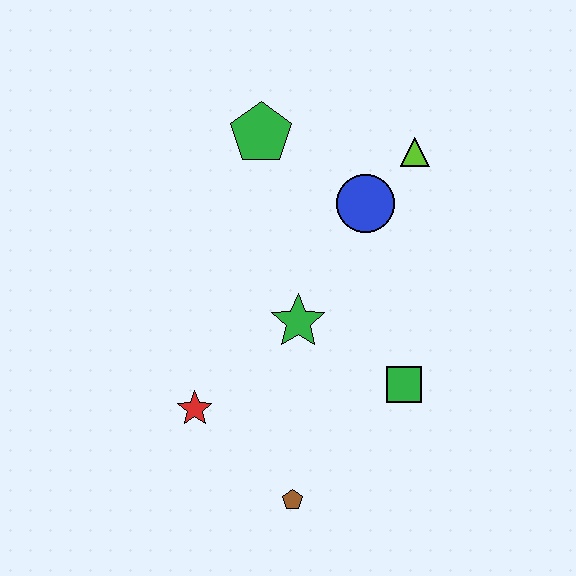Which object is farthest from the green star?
The lime triangle is farthest from the green star.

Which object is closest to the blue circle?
The lime triangle is closest to the blue circle.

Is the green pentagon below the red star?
No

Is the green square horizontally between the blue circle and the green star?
No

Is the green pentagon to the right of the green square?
No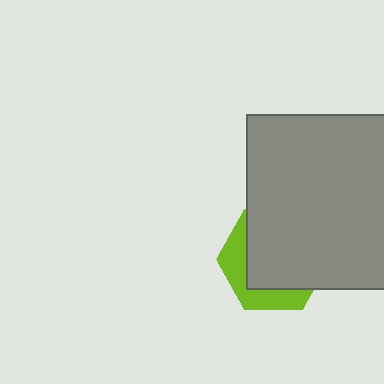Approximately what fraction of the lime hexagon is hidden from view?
Roughly 68% of the lime hexagon is hidden behind the gray square.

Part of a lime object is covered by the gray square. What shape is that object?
It is a hexagon.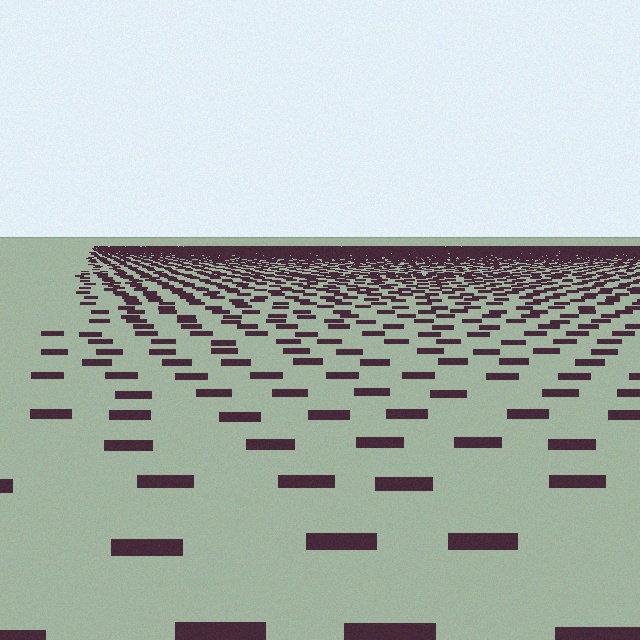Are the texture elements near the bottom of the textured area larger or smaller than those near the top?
Larger. Near the bottom, elements are closer to the viewer and appear at a bigger on-screen size.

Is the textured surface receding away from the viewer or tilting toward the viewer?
The surface is receding away from the viewer. Texture elements get smaller and denser toward the top.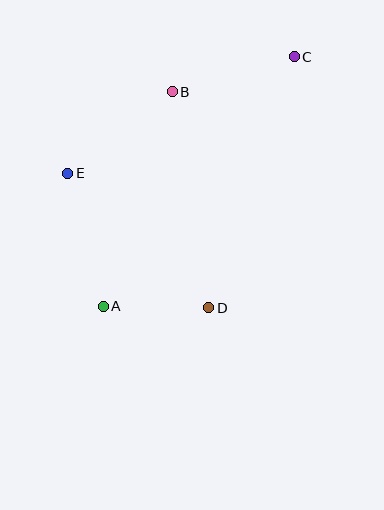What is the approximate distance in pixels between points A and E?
The distance between A and E is approximately 137 pixels.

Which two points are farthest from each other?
Points A and C are farthest from each other.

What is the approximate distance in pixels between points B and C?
The distance between B and C is approximately 127 pixels.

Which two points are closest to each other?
Points A and D are closest to each other.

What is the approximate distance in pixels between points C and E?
The distance between C and E is approximately 255 pixels.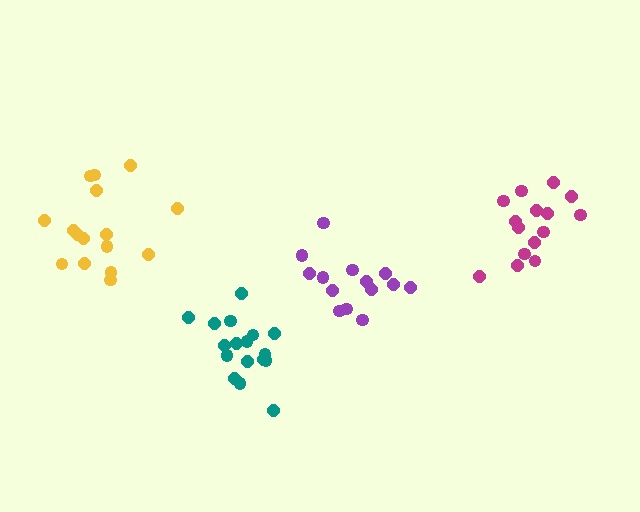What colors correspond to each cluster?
The clusters are colored: purple, magenta, yellow, teal.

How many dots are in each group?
Group 1: 14 dots, Group 2: 15 dots, Group 3: 16 dots, Group 4: 17 dots (62 total).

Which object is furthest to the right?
The magenta cluster is rightmost.